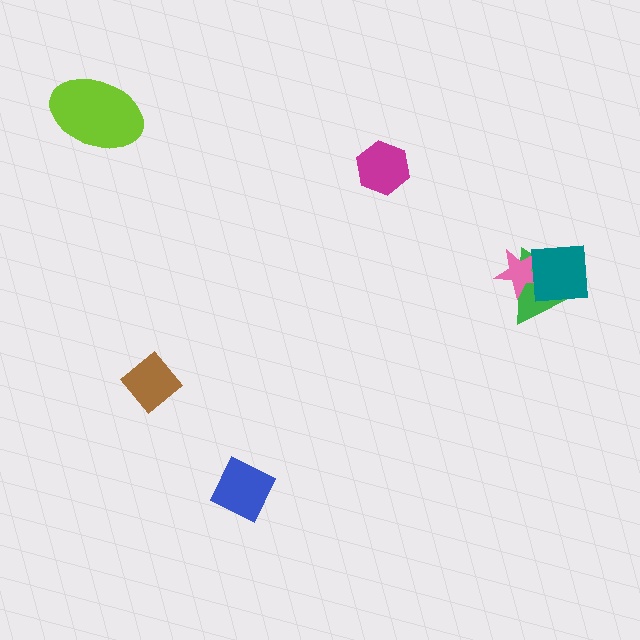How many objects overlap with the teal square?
2 objects overlap with the teal square.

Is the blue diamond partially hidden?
No, no other shape covers it.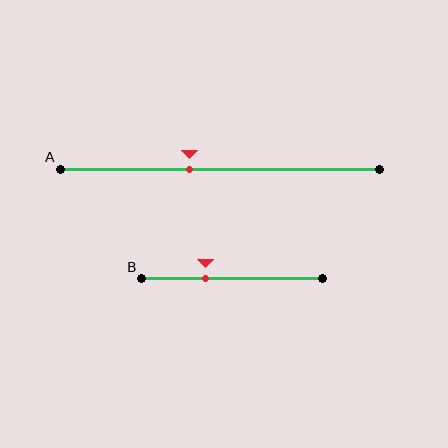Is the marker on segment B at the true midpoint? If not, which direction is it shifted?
No, the marker on segment B is shifted to the left by about 15% of the segment length.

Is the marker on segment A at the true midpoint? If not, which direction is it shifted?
No, the marker on segment A is shifted to the left by about 9% of the segment length.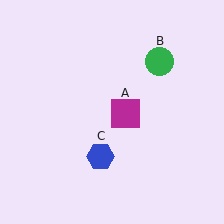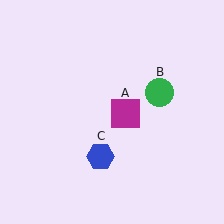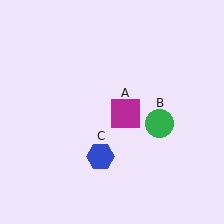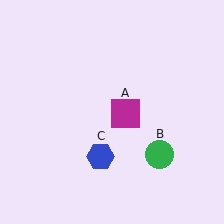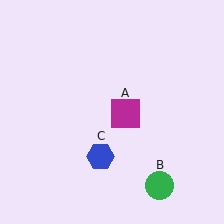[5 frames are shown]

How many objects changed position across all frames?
1 object changed position: green circle (object B).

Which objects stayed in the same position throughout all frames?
Magenta square (object A) and blue hexagon (object C) remained stationary.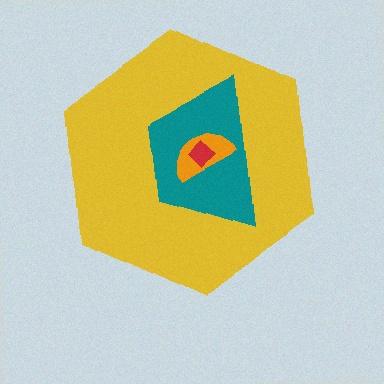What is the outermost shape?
The yellow hexagon.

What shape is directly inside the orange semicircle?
The red diamond.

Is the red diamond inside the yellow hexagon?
Yes.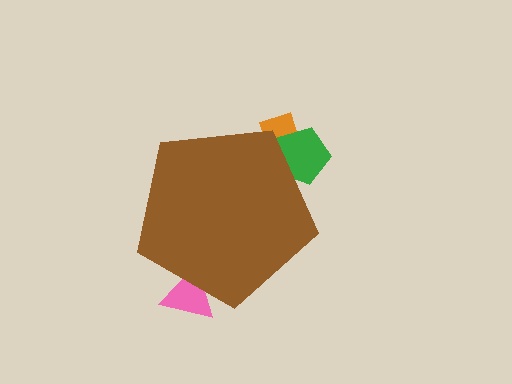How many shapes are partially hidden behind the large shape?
3 shapes are partially hidden.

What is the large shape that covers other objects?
A brown pentagon.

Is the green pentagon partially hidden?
Yes, the green pentagon is partially hidden behind the brown pentagon.